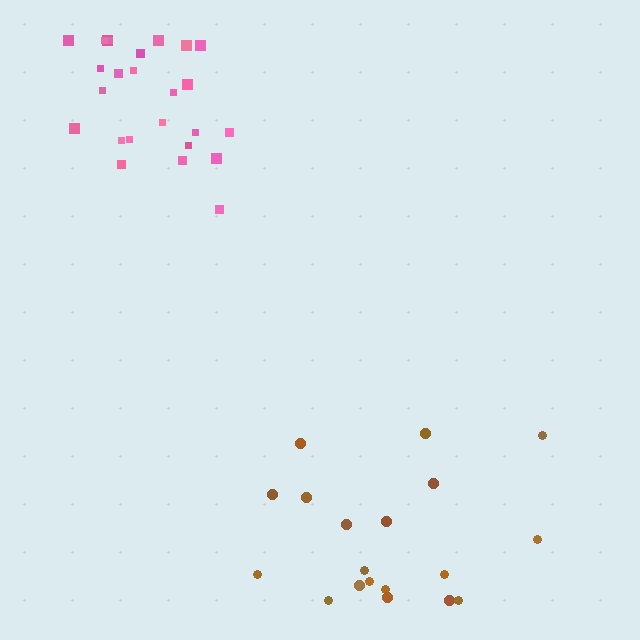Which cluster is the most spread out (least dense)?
Brown.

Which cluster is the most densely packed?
Pink.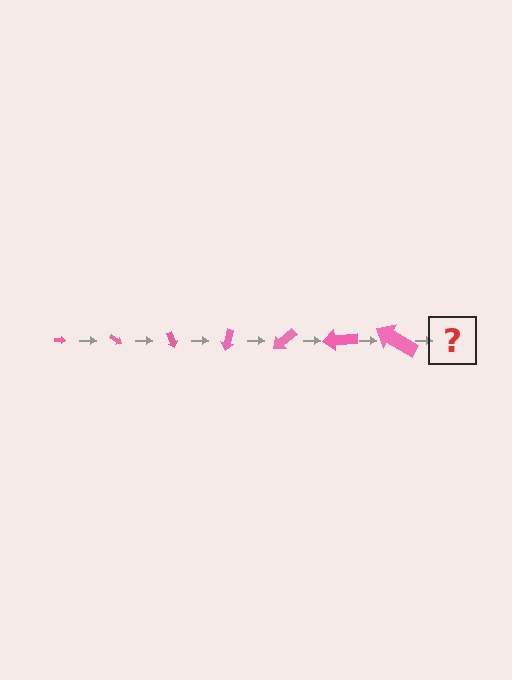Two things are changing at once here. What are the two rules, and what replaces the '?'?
The two rules are that the arrow grows larger each step and it rotates 35 degrees each step. The '?' should be an arrow, larger than the previous one and rotated 245 degrees from the start.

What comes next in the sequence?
The next element should be an arrow, larger than the previous one and rotated 245 degrees from the start.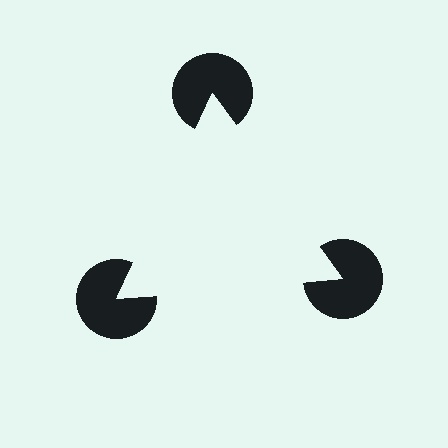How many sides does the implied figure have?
3 sides.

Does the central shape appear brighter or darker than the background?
It typically appears slightly brighter than the background, even though no actual brightness change is drawn.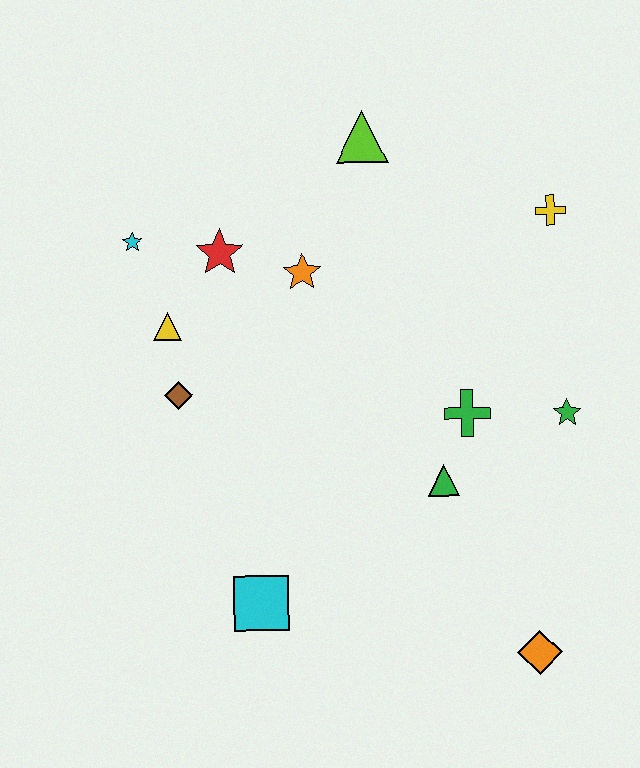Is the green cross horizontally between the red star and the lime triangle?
No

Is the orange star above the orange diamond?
Yes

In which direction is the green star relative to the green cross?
The green star is to the right of the green cross.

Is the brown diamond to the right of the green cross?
No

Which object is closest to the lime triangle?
The orange star is closest to the lime triangle.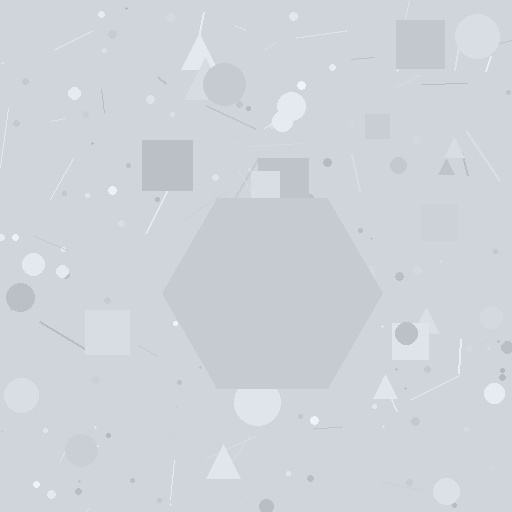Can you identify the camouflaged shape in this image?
The camouflaged shape is a hexagon.